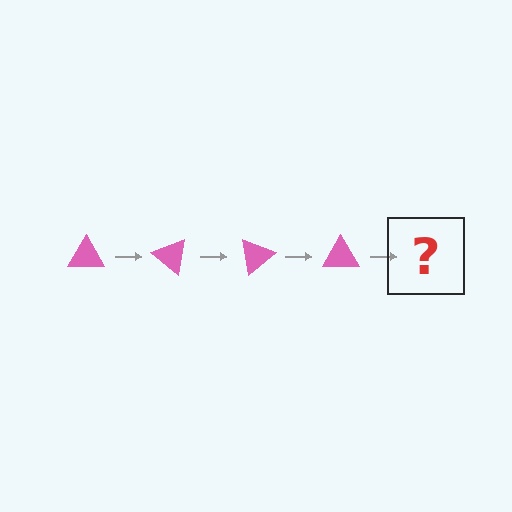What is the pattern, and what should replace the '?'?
The pattern is that the triangle rotates 40 degrees each step. The '?' should be a pink triangle rotated 160 degrees.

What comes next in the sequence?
The next element should be a pink triangle rotated 160 degrees.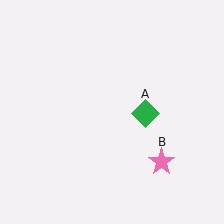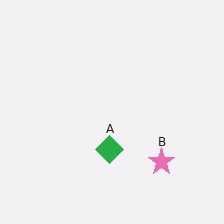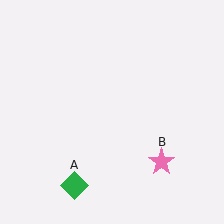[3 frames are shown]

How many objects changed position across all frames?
1 object changed position: green diamond (object A).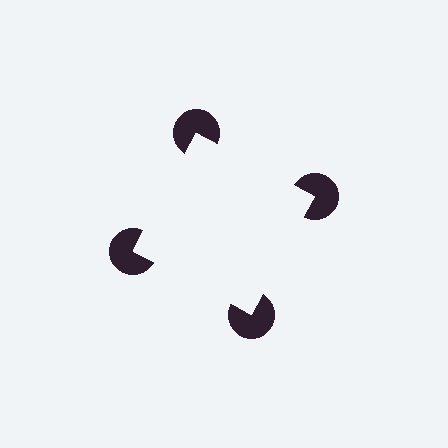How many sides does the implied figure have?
4 sides.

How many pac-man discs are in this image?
There are 4 — one at each vertex of the illusory square.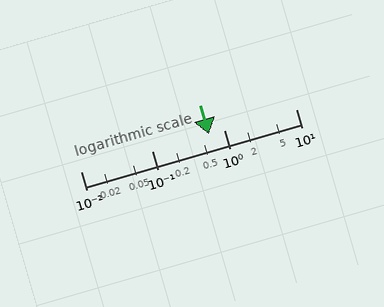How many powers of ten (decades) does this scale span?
The scale spans 3 decades, from 0.01 to 10.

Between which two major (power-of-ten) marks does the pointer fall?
The pointer is between 0.1 and 1.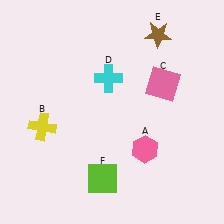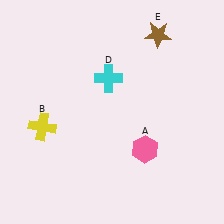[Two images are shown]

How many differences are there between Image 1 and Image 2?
There are 2 differences between the two images.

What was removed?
The pink square (C), the lime square (F) were removed in Image 2.